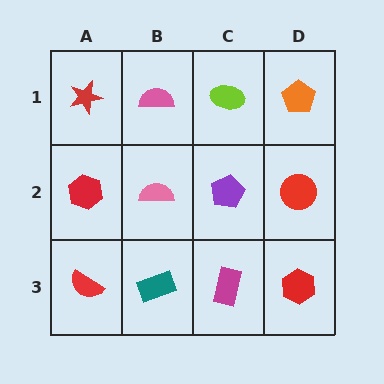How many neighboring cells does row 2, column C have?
4.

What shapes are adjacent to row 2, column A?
A red star (row 1, column A), a red semicircle (row 3, column A), a pink semicircle (row 2, column B).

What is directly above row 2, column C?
A lime ellipse.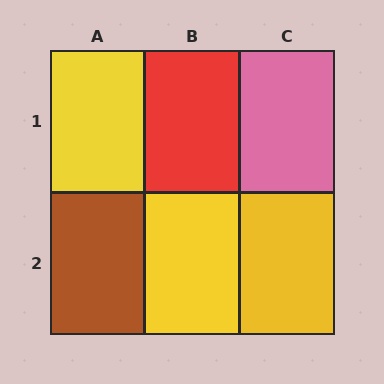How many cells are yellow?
3 cells are yellow.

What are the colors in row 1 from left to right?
Yellow, red, pink.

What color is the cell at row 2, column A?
Brown.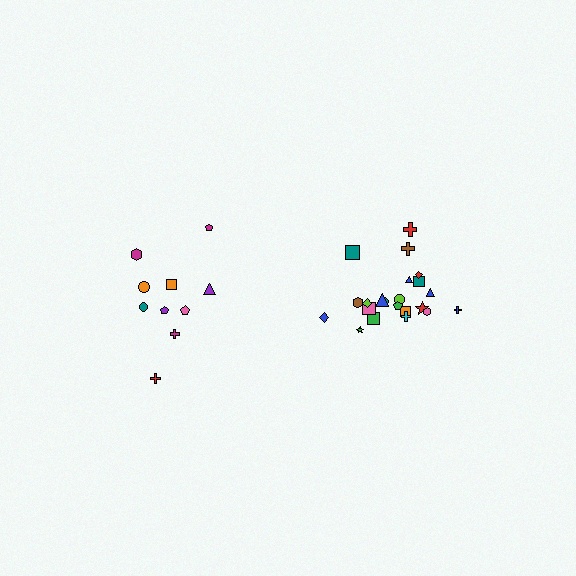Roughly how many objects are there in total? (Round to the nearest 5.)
Roughly 30 objects in total.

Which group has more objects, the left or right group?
The right group.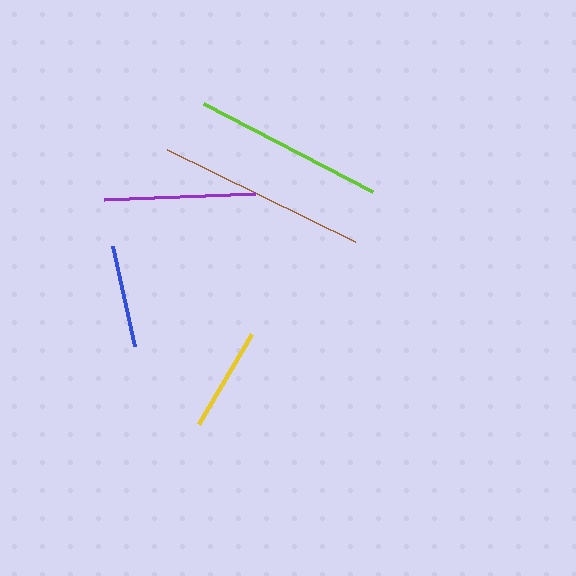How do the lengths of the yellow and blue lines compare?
The yellow and blue lines are approximately the same length.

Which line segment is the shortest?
The blue line is the shortest at approximately 103 pixels.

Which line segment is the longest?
The brown line is the longest at approximately 209 pixels.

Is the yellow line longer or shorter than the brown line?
The brown line is longer than the yellow line.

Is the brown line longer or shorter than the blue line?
The brown line is longer than the blue line.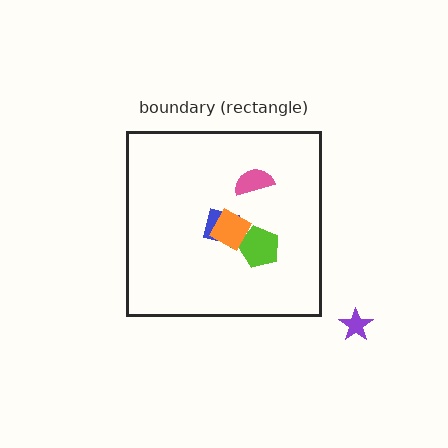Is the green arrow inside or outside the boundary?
Inside.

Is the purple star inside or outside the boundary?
Outside.